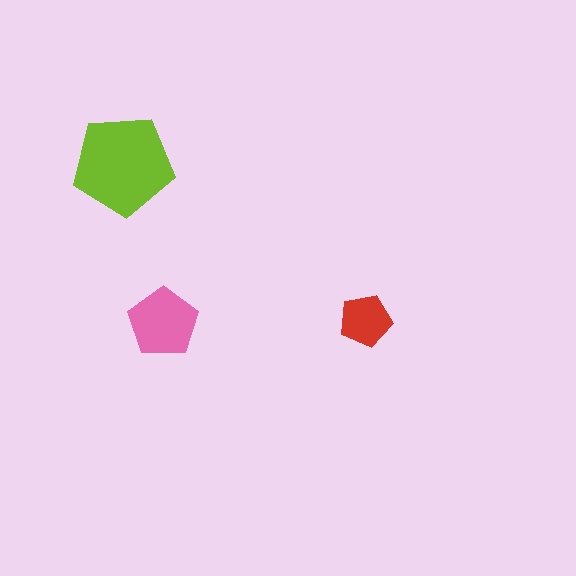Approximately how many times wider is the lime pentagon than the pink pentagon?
About 1.5 times wider.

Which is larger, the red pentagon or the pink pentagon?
The pink one.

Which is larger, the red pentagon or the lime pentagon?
The lime one.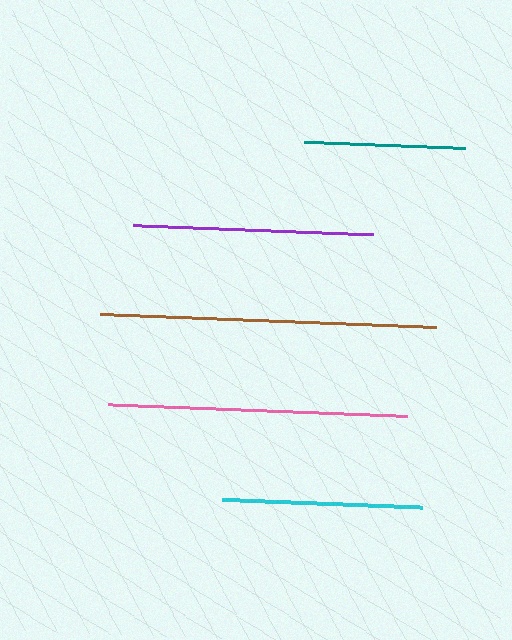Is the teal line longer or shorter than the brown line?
The brown line is longer than the teal line.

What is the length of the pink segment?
The pink segment is approximately 300 pixels long.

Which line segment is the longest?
The brown line is the longest at approximately 337 pixels.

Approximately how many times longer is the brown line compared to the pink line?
The brown line is approximately 1.1 times the length of the pink line.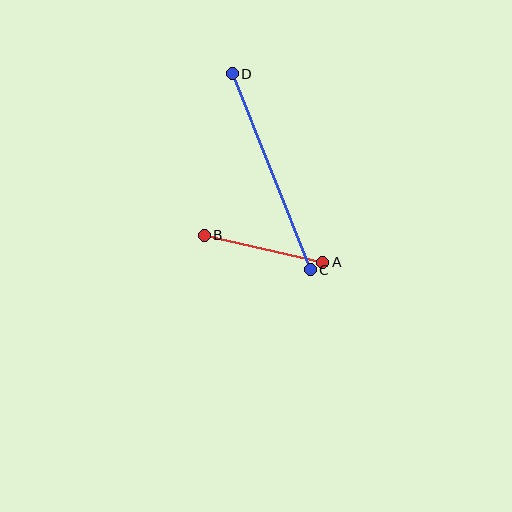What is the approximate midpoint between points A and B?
The midpoint is at approximately (264, 249) pixels.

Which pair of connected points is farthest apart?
Points C and D are farthest apart.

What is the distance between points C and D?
The distance is approximately 211 pixels.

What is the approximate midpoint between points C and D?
The midpoint is at approximately (271, 172) pixels.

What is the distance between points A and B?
The distance is approximately 122 pixels.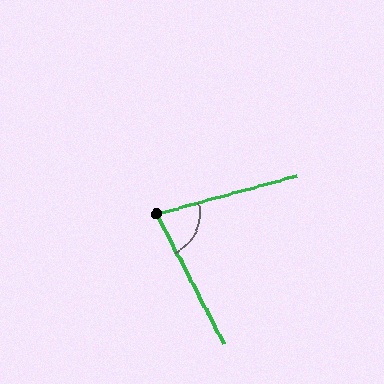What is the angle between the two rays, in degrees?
Approximately 78 degrees.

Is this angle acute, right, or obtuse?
It is acute.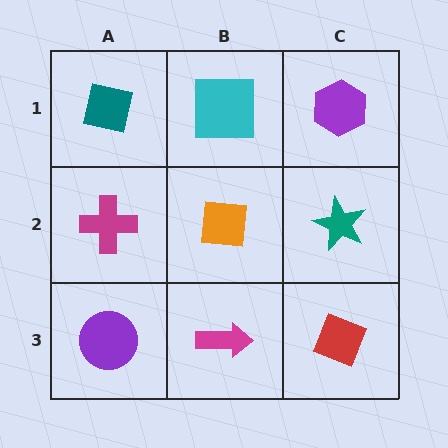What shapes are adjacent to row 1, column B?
An orange square (row 2, column B), a teal square (row 1, column A), a purple hexagon (row 1, column C).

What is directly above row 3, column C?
A teal star.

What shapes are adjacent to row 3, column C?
A teal star (row 2, column C), a magenta arrow (row 3, column B).